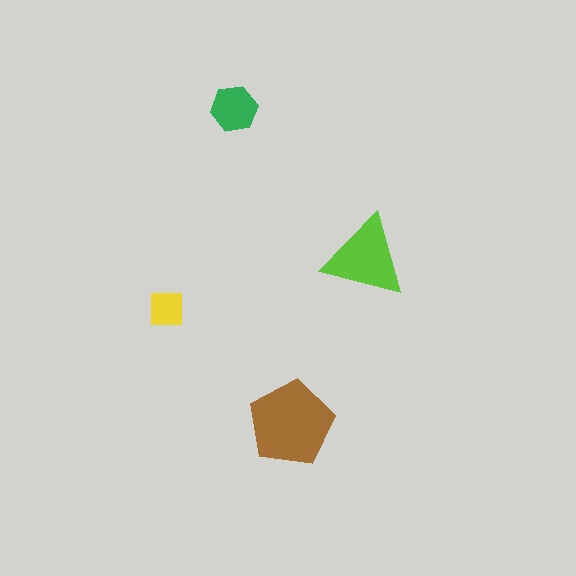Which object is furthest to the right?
The lime triangle is rightmost.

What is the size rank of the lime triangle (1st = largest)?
2nd.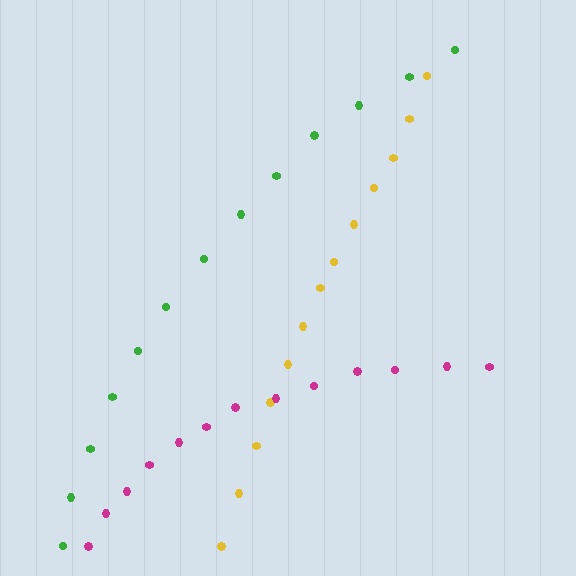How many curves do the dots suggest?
There are 3 distinct paths.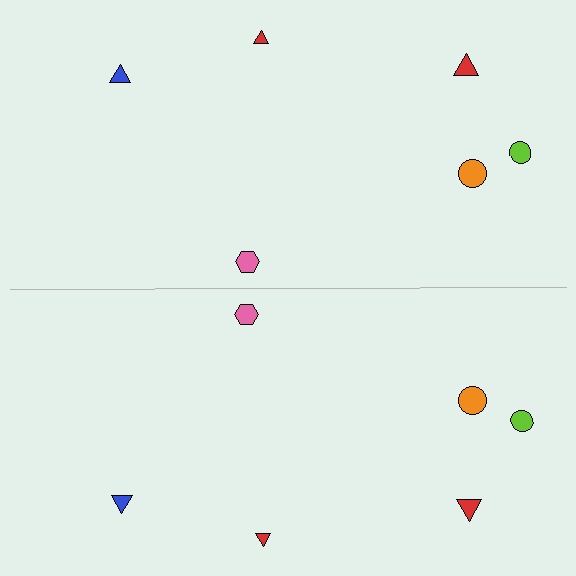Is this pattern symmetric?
Yes, this pattern has bilateral (reflection) symmetry.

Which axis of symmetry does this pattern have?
The pattern has a horizontal axis of symmetry running through the center of the image.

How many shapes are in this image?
There are 12 shapes in this image.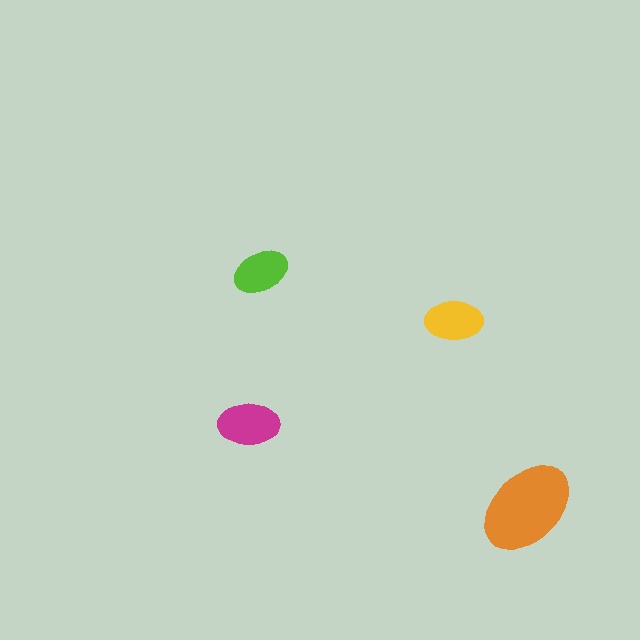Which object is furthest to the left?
The magenta ellipse is leftmost.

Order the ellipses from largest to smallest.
the orange one, the magenta one, the yellow one, the lime one.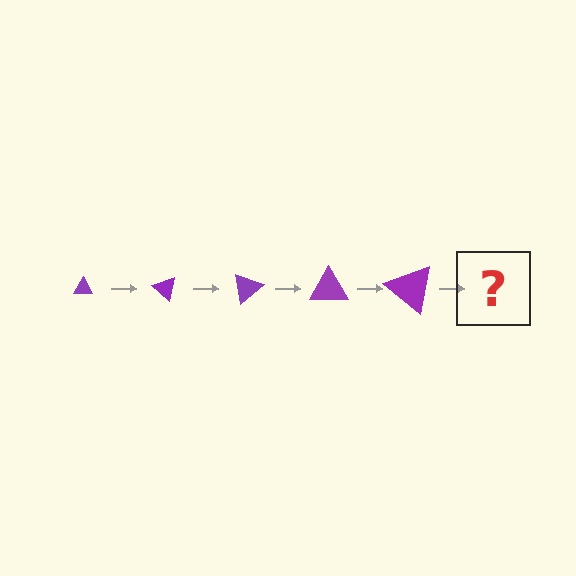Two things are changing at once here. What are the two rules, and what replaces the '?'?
The two rules are that the triangle grows larger each step and it rotates 40 degrees each step. The '?' should be a triangle, larger than the previous one and rotated 200 degrees from the start.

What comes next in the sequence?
The next element should be a triangle, larger than the previous one and rotated 200 degrees from the start.